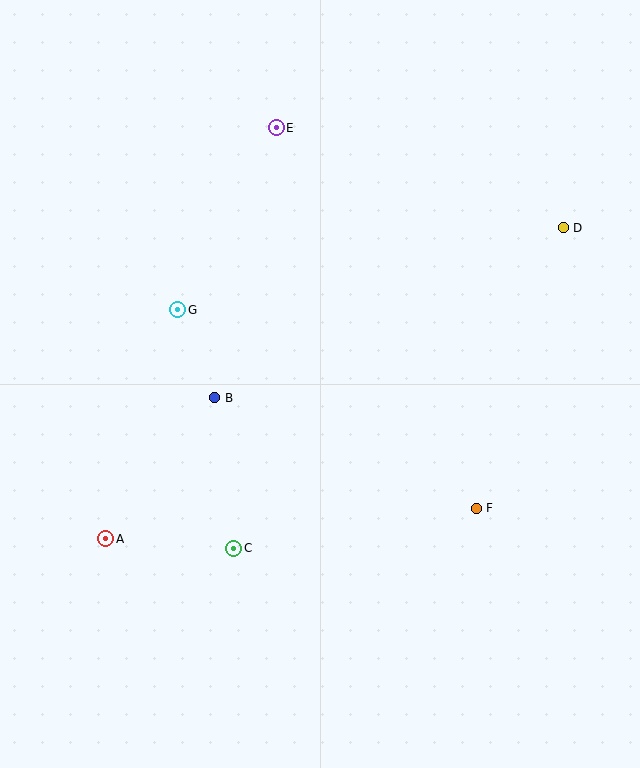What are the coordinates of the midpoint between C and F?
The midpoint between C and F is at (355, 528).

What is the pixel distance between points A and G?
The distance between A and G is 240 pixels.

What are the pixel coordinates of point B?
Point B is at (215, 398).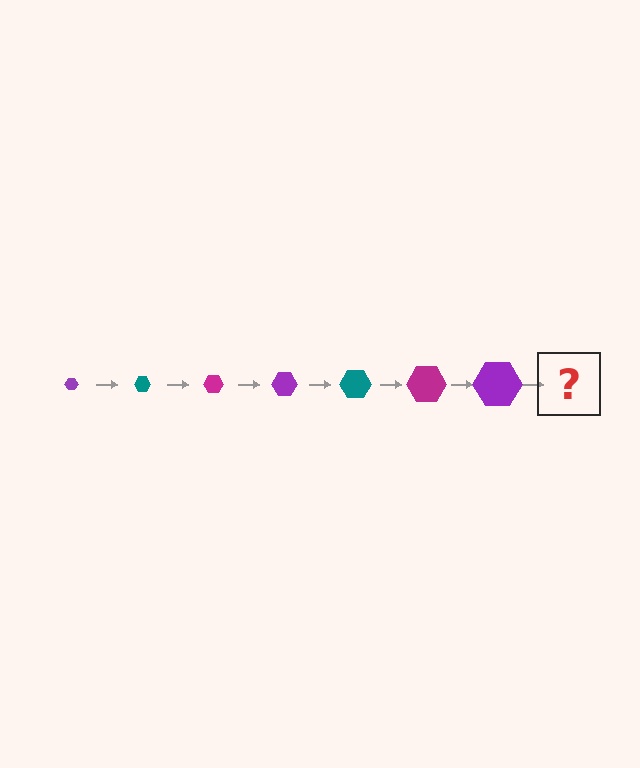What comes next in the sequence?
The next element should be a teal hexagon, larger than the previous one.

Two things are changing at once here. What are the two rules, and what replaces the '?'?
The two rules are that the hexagon grows larger each step and the color cycles through purple, teal, and magenta. The '?' should be a teal hexagon, larger than the previous one.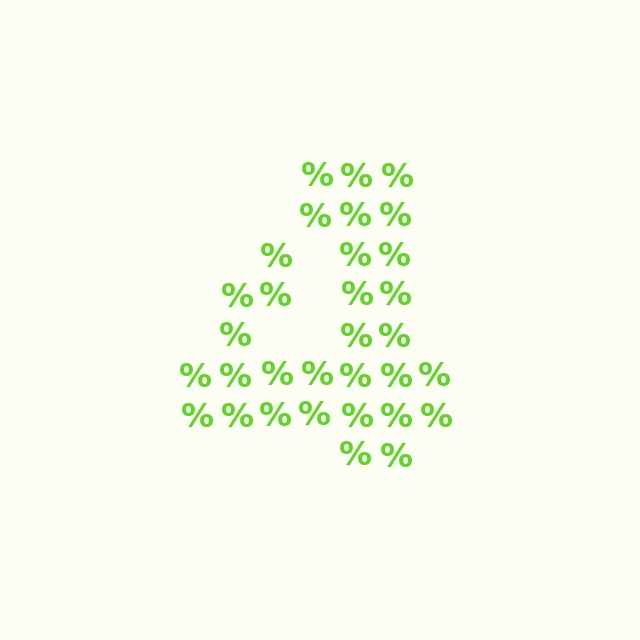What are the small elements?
The small elements are percent signs.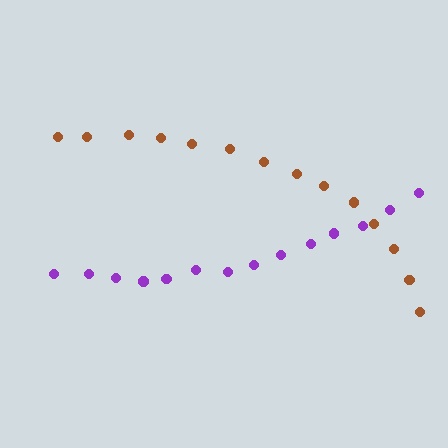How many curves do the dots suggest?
There are 2 distinct paths.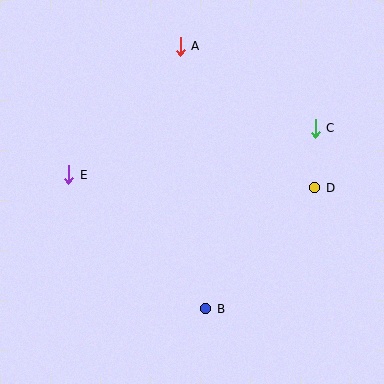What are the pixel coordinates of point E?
Point E is at (69, 175).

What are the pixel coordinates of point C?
Point C is at (315, 128).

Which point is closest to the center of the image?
Point B at (206, 309) is closest to the center.